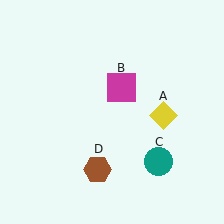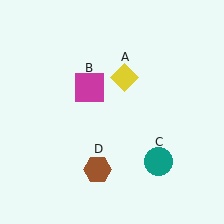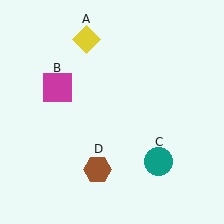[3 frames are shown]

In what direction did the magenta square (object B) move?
The magenta square (object B) moved left.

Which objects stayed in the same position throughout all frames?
Teal circle (object C) and brown hexagon (object D) remained stationary.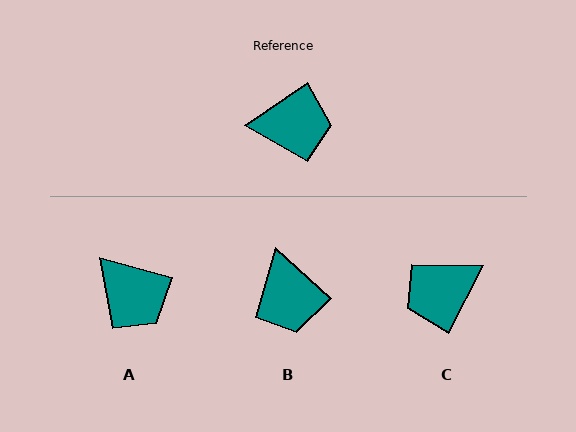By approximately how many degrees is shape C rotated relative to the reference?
Approximately 151 degrees clockwise.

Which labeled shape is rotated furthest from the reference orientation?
C, about 151 degrees away.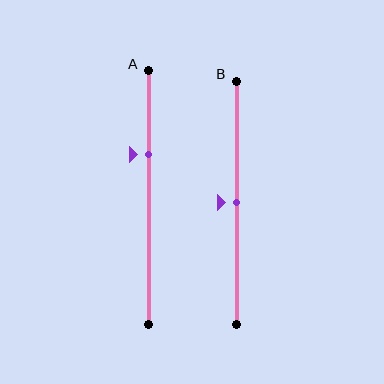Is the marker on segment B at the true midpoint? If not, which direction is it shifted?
Yes, the marker on segment B is at the true midpoint.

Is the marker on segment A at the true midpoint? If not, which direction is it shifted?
No, the marker on segment A is shifted upward by about 17% of the segment length.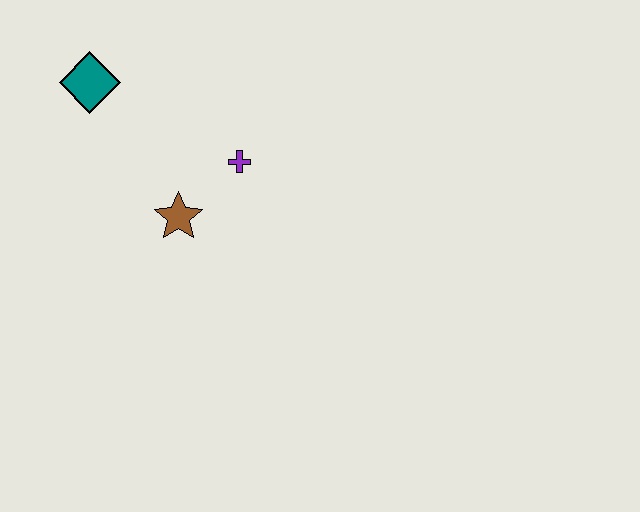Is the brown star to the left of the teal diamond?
No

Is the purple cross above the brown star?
Yes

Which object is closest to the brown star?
The purple cross is closest to the brown star.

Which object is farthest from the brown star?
The teal diamond is farthest from the brown star.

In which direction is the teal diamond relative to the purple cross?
The teal diamond is to the left of the purple cross.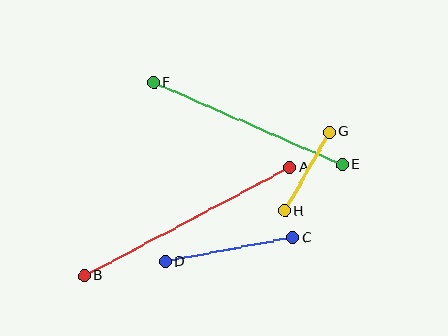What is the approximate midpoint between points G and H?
The midpoint is at approximately (307, 171) pixels.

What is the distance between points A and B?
The distance is approximately 232 pixels.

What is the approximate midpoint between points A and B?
The midpoint is at approximately (187, 221) pixels.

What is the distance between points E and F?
The distance is approximately 205 pixels.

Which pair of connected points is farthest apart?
Points A and B are farthest apart.